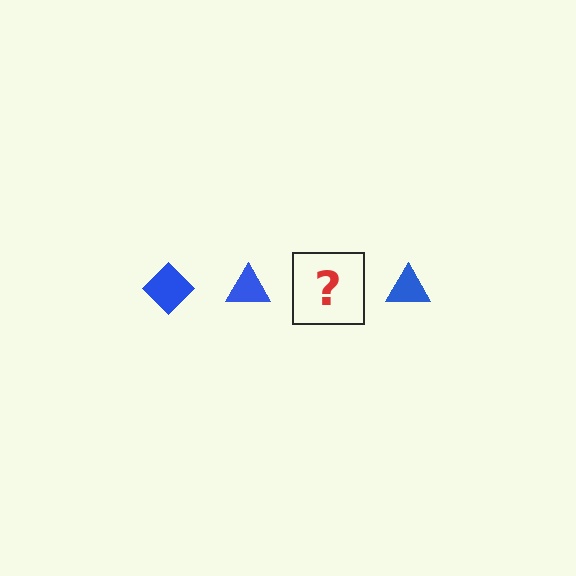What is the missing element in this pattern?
The missing element is a blue diamond.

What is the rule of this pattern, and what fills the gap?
The rule is that the pattern cycles through diamond, triangle shapes in blue. The gap should be filled with a blue diamond.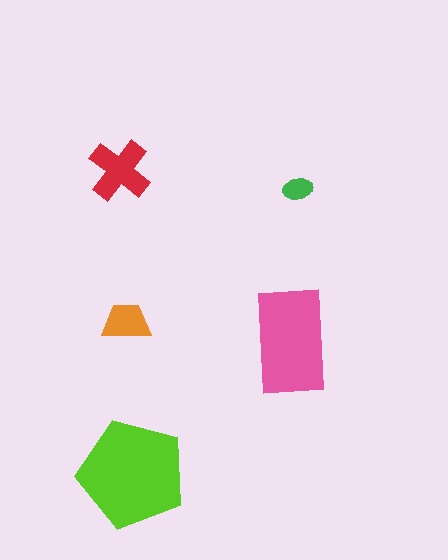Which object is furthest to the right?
The green ellipse is rightmost.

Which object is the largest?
The lime pentagon.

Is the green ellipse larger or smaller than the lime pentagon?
Smaller.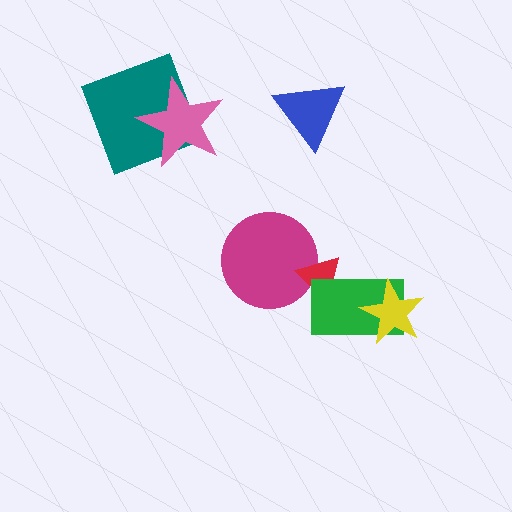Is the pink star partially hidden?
No, no other shape covers it.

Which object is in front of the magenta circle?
The red triangle is in front of the magenta circle.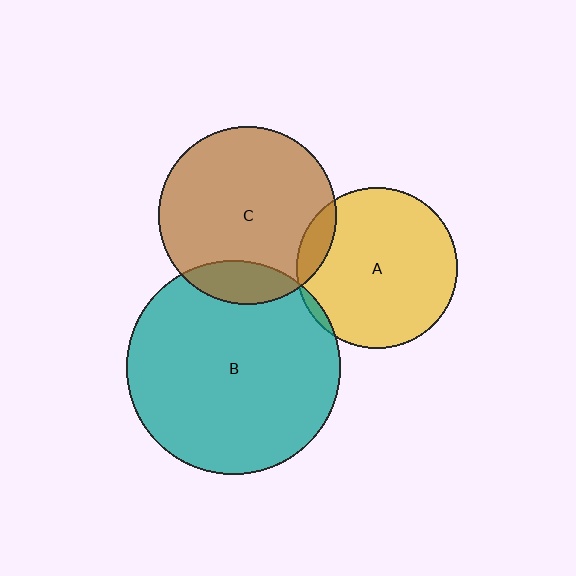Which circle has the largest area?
Circle B (teal).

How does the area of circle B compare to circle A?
Approximately 1.8 times.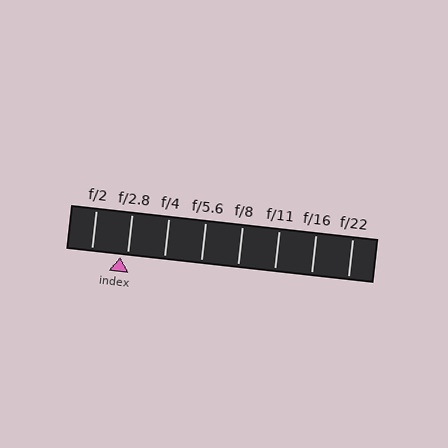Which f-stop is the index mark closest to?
The index mark is closest to f/2.8.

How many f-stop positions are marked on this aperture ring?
There are 8 f-stop positions marked.